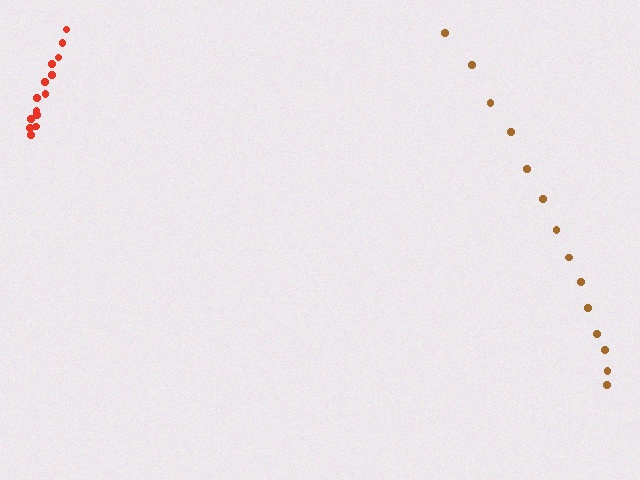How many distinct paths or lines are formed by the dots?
There are 2 distinct paths.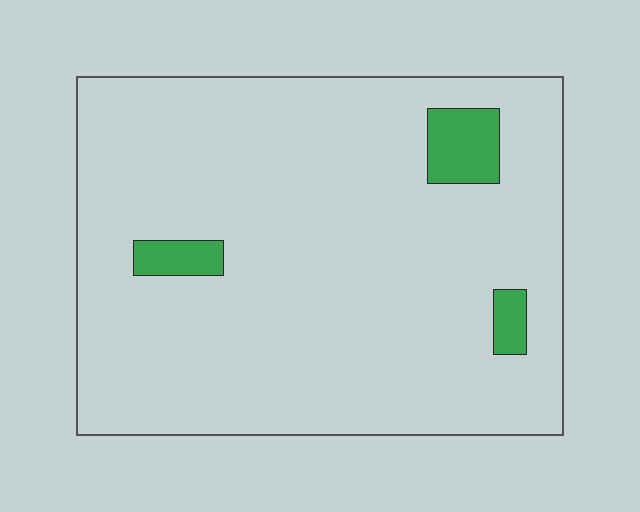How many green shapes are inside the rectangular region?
3.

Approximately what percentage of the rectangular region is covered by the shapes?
Approximately 5%.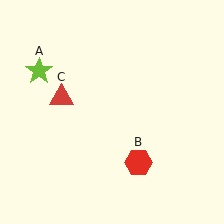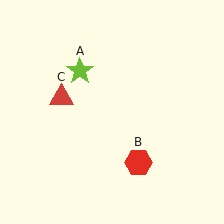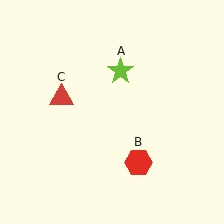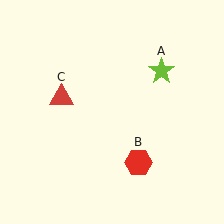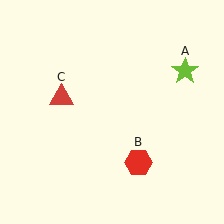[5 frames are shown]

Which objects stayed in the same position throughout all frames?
Red hexagon (object B) and red triangle (object C) remained stationary.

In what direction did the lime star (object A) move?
The lime star (object A) moved right.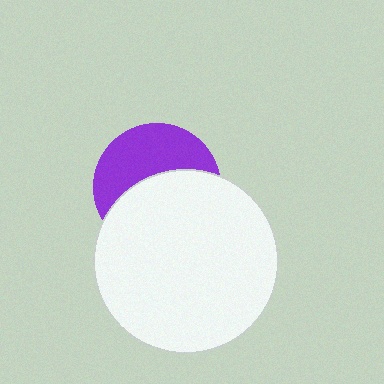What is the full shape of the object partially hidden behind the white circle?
The partially hidden object is a purple circle.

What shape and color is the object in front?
The object in front is a white circle.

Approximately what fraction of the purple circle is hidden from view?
Roughly 55% of the purple circle is hidden behind the white circle.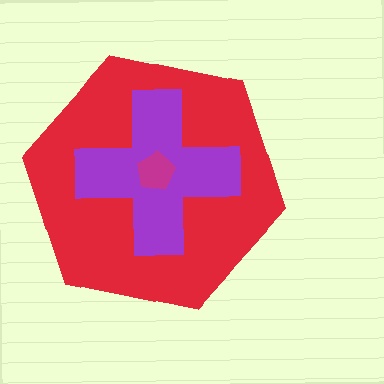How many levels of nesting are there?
3.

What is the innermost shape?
The magenta pentagon.